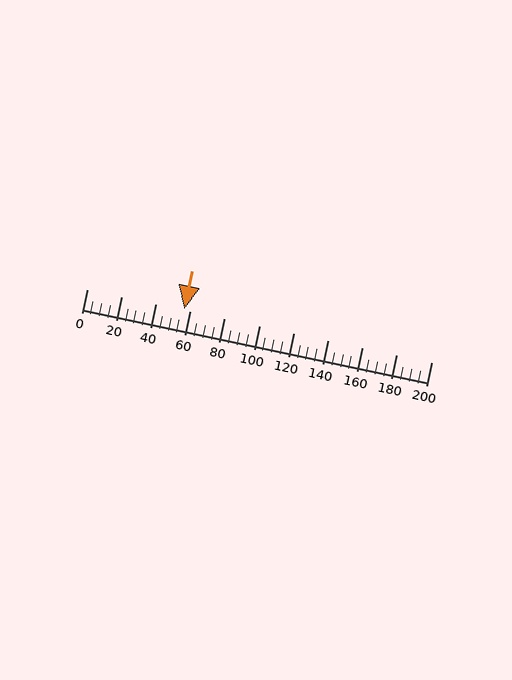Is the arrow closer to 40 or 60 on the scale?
The arrow is closer to 60.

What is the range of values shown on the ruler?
The ruler shows values from 0 to 200.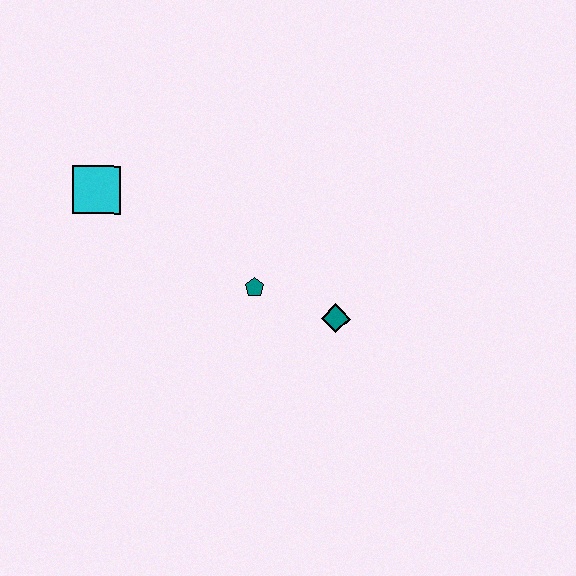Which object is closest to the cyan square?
The teal pentagon is closest to the cyan square.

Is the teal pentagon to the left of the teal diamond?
Yes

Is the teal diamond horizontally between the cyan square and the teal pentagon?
No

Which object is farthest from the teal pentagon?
The cyan square is farthest from the teal pentagon.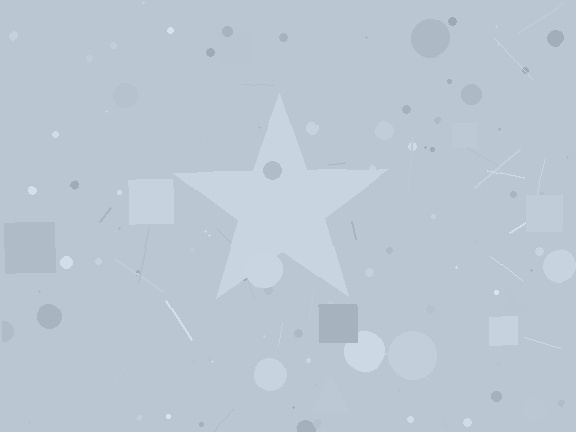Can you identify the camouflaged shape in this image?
The camouflaged shape is a star.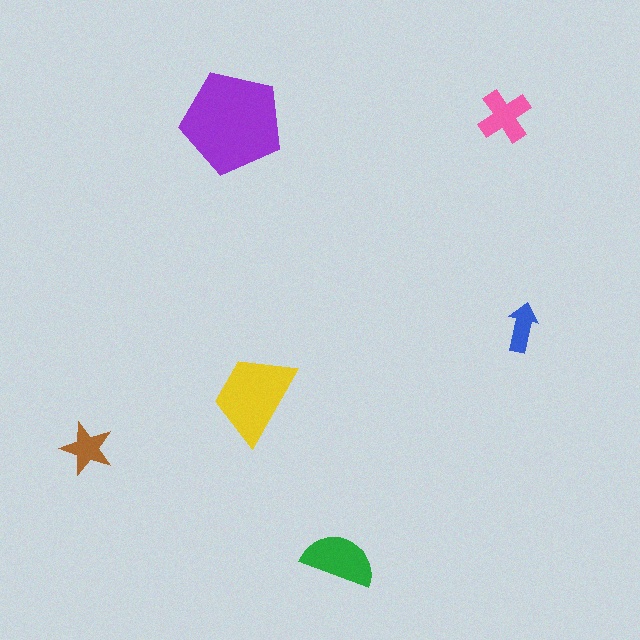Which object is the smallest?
The blue arrow.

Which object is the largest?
The purple pentagon.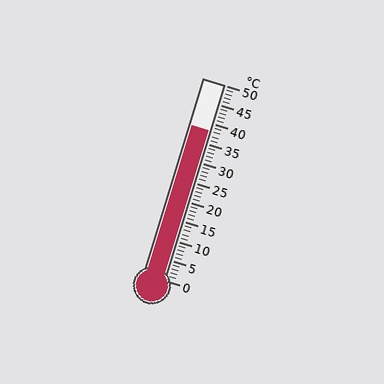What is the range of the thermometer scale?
The thermometer scale ranges from 0°C to 50°C.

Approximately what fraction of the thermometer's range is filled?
The thermometer is filled to approximately 75% of its range.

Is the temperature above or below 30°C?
The temperature is above 30°C.